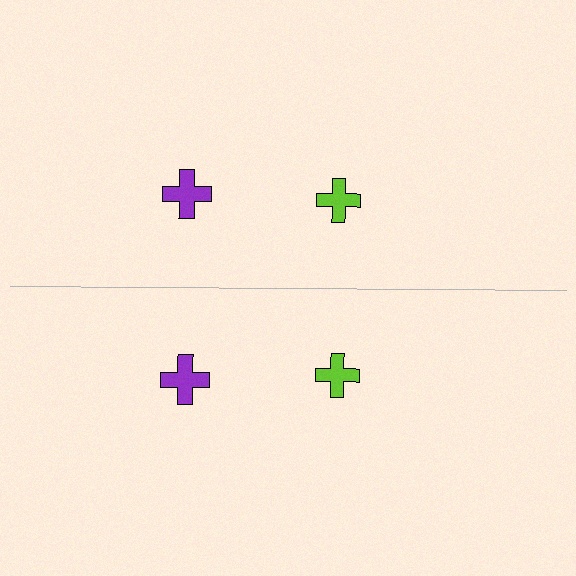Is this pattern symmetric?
Yes, this pattern has bilateral (reflection) symmetry.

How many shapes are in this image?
There are 4 shapes in this image.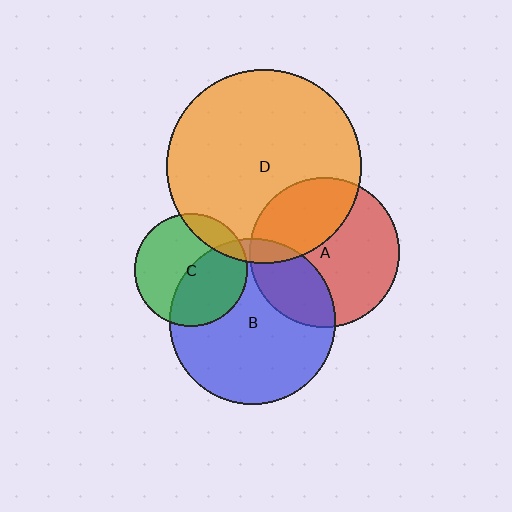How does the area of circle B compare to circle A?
Approximately 1.2 times.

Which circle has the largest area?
Circle D (orange).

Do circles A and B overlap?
Yes.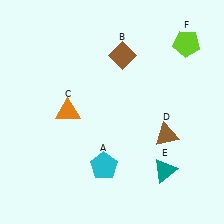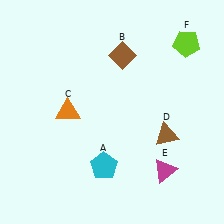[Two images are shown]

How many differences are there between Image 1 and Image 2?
There is 1 difference between the two images.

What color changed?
The triangle (E) changed from teal in Image 1 to magenta in Image 2.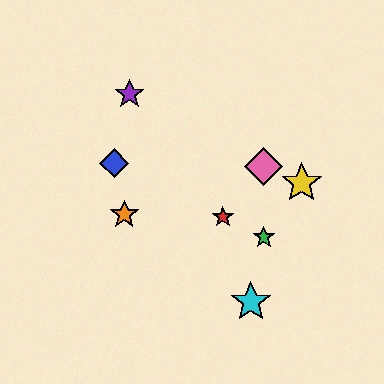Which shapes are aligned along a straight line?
The red star, the blue diamond, the green star are aligned along a straight line.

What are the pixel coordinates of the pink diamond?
The pink diamond is at (263, 167).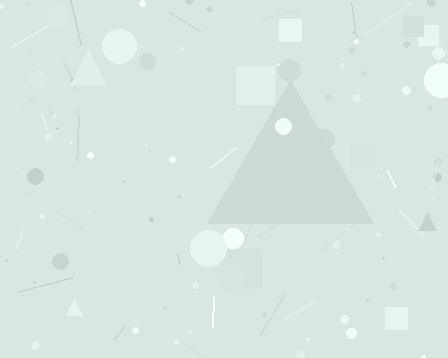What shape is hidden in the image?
A triangle is hidden in the image.